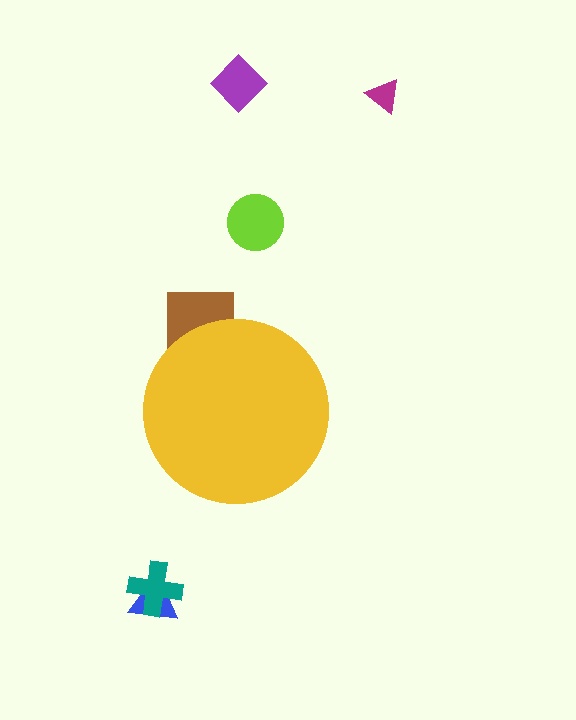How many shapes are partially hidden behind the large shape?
1 shape is partially hidden.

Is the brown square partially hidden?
Yes, the brown square is partially hidden behind the yellow circle.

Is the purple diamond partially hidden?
No, the purple diamond is fully visible.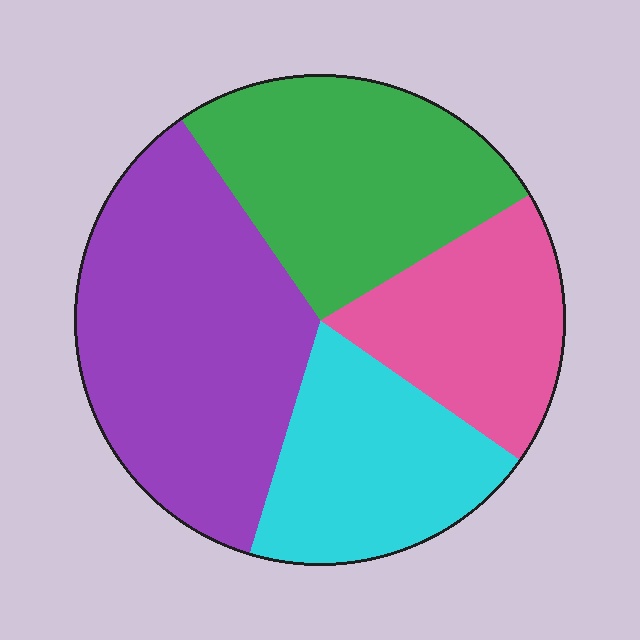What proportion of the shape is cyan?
Cyan takes up about one fifth (1/5) of the shape.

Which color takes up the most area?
Purple, at roughly 35%.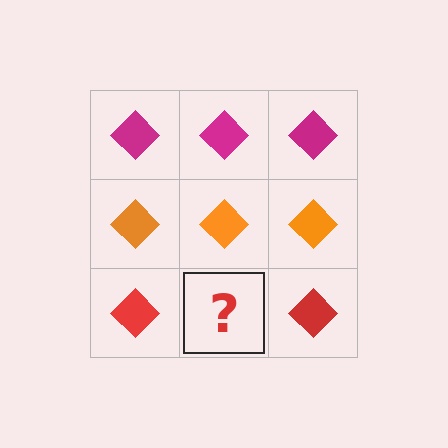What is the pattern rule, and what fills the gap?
The rule is that each row has a consistent color. The gap should be filled with a red diamond.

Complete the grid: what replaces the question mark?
The question mark should be replaced with a red diamond.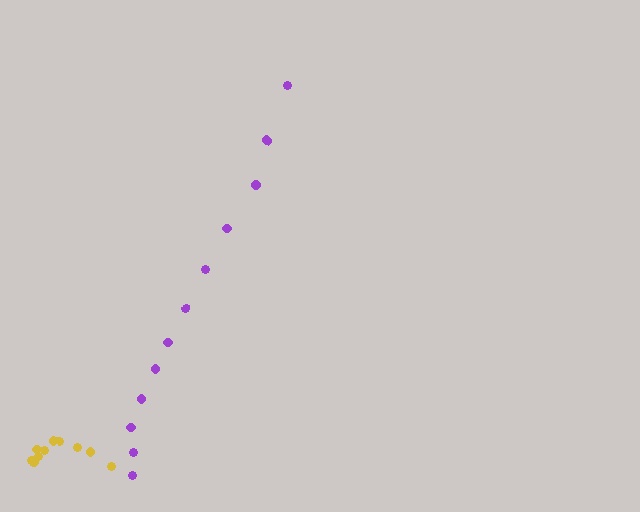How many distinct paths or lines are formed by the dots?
There are 2 distinct paths.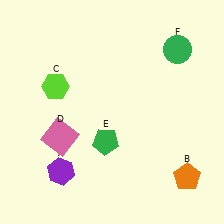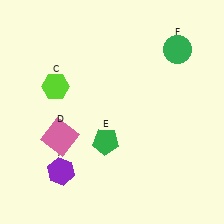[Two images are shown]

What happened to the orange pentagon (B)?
The orange pentagon (B) was removed in Image 2. It was in the bottom-right area of Image 1.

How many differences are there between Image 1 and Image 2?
There is 1 difference between the two images.